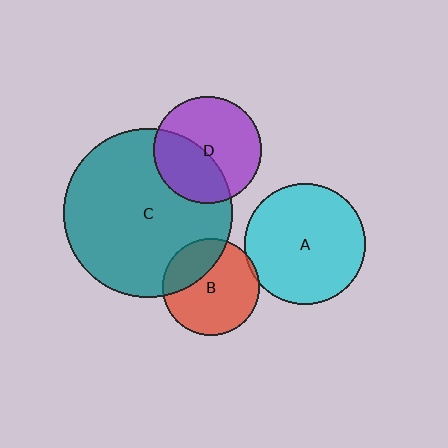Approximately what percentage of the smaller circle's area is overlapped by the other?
Approximately 5%.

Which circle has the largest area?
Circle C (teal).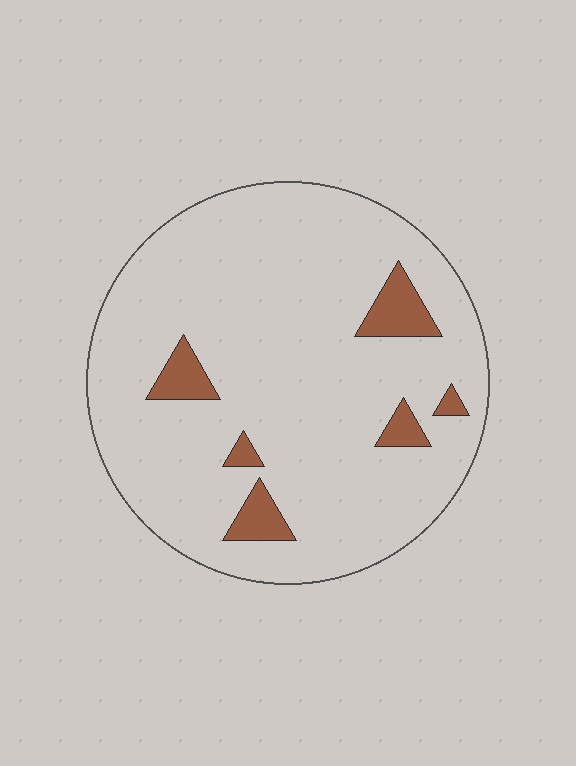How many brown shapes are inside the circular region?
6.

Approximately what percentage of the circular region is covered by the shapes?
Approximately 10%.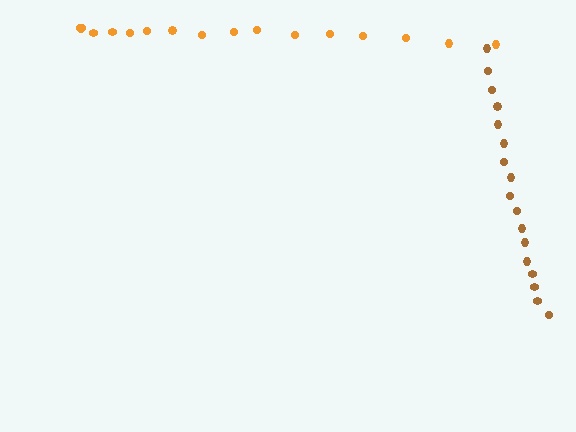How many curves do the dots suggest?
There are 2 distinct paths.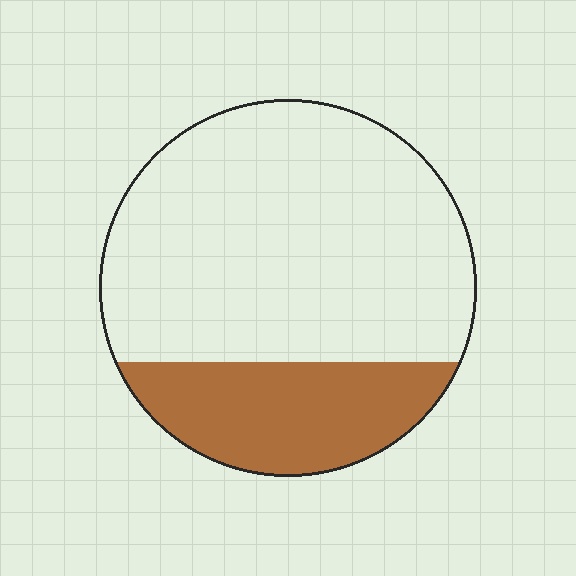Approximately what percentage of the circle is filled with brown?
Approximately 25%.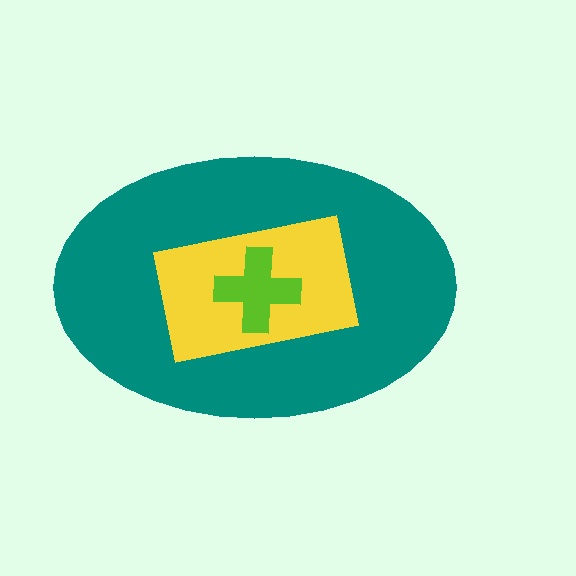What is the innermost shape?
The lime cross.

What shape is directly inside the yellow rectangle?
The lime cross.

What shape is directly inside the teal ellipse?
The yellow rectangle.